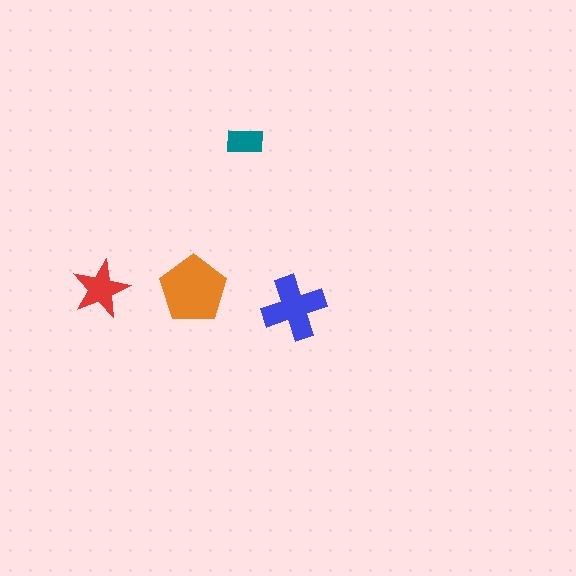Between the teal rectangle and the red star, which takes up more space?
The red star.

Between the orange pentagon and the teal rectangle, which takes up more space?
The orange pentagon.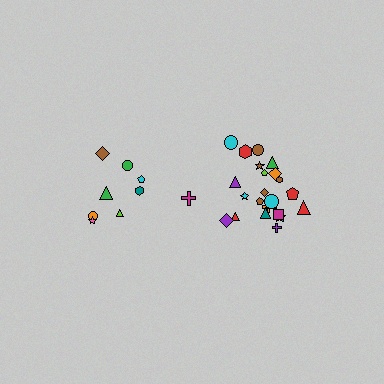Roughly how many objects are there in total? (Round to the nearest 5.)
Roughly 35 objects in total.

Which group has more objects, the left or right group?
The right group.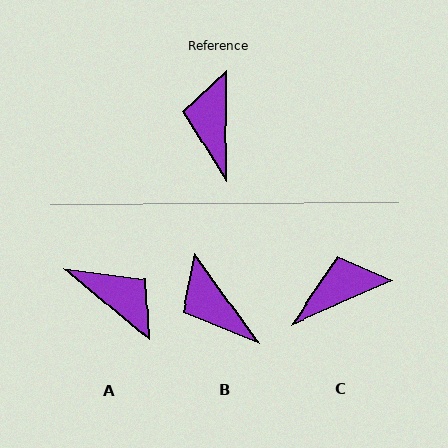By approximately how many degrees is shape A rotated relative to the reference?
Approximately 129 degrees clockwise.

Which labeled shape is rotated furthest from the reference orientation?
A, about 129 degrees away.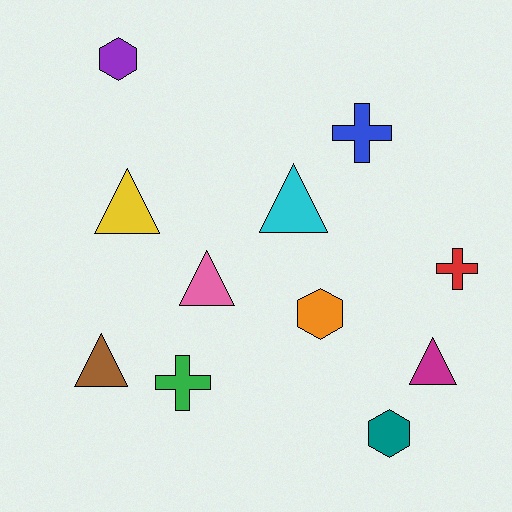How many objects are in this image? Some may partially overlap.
There are 11 objects.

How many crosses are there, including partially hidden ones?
There are 3 crosses.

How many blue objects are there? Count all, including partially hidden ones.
There is 1 blue object.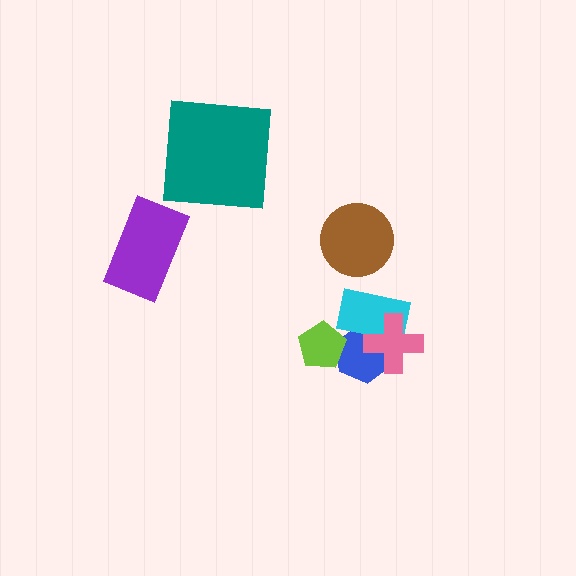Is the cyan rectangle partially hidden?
Yes, it is partially covered by another shape.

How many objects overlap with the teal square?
0 objects overlap with the teal square.